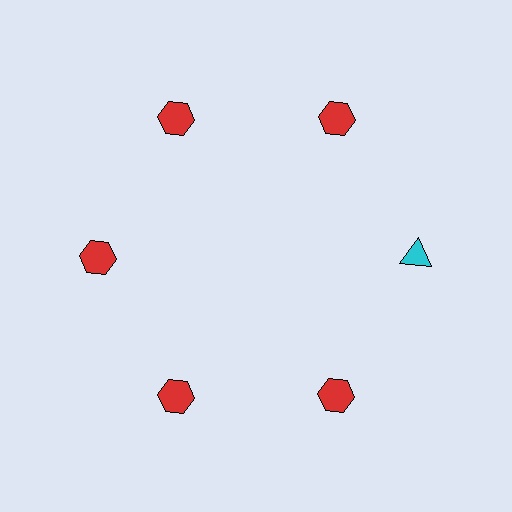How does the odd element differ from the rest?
It differs in both color (cyan instead of red) and shape (triangle instead of hexagon).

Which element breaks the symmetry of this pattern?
The cyan triangle at roughly the 3 o'clock position breaks the symmetry. All other shapes are red hexagons.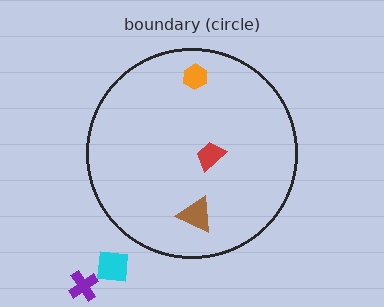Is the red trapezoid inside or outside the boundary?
Inside.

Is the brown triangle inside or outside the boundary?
Inside.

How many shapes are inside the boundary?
3 inside, 2 outside.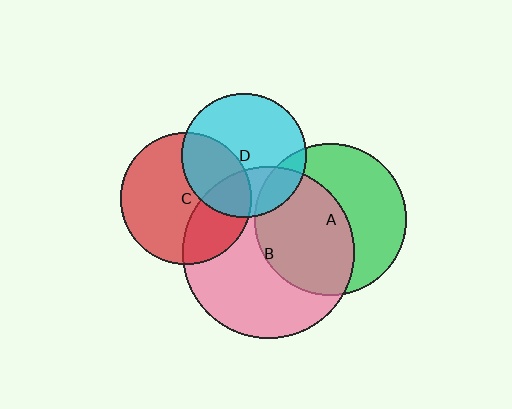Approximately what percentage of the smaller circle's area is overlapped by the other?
Approximately 30%.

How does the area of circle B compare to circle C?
Approximately 1.7 times.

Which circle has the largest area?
Circle B (pink).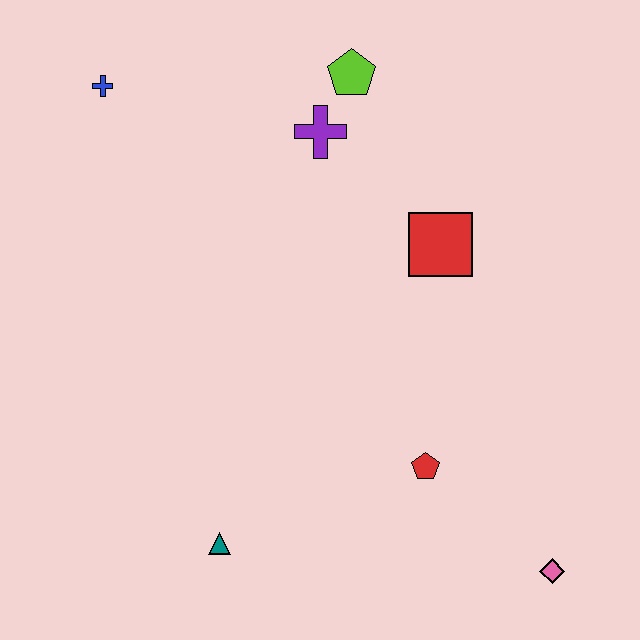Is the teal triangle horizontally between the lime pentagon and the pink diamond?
No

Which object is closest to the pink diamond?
The red pentagon is closest to the pink diamond.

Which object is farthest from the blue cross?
The pink diamond is farthest from the blue cross.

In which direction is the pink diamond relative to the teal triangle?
The pink diamond is to the right of the teal triangle.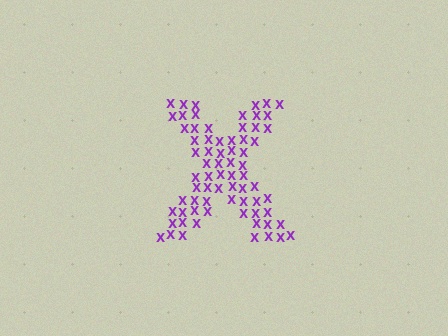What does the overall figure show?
The overall figure shows the letter X.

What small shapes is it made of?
It is made of small letter X's.